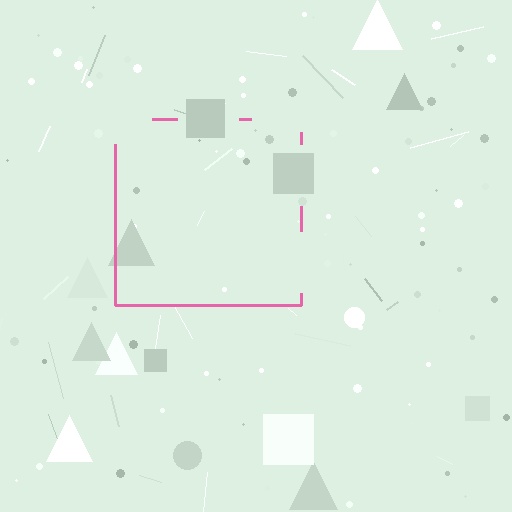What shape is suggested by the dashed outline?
The dashed outline suggests a square.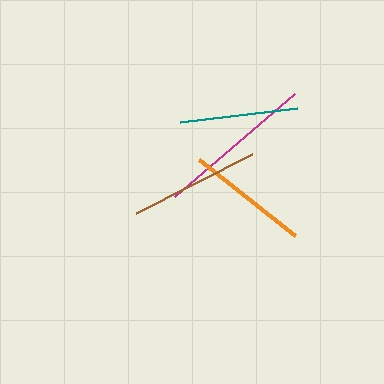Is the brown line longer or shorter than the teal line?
The brown line is longer than the teal line.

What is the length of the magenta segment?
The magenta segment is approximately 158 pixels long.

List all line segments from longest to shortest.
From longest to shortest: magenta, brown, orange, teal.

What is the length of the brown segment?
The brown segment is approximately 130 pixels long.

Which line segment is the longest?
The magenta line is the longest at approximately 158 pixels.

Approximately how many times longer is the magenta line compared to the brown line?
The magenta line is approximately 1.2 times the length of the brown line.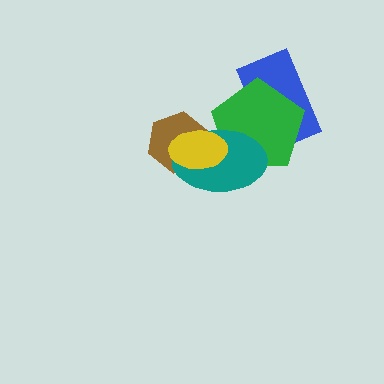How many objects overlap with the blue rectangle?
1 object overlaps with the blue rectangle.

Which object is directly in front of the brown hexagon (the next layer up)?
The teal ellipse is directly in front of the brown hexagon.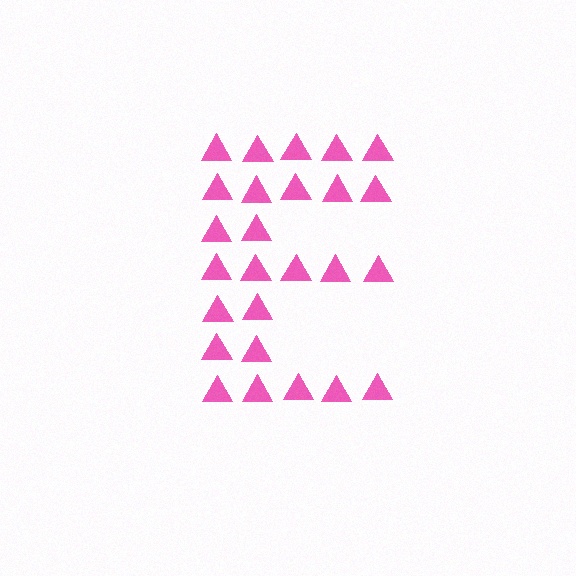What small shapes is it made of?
It is made of small triangles.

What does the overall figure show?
The overall figure shows the letter E.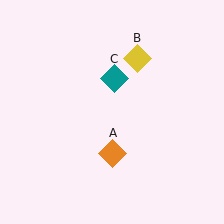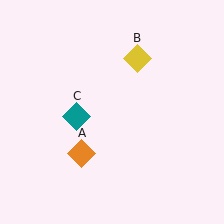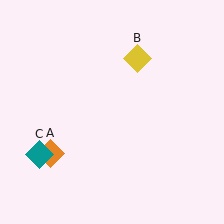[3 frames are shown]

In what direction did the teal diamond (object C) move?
The teal diamond (object C) moved down and to the left.